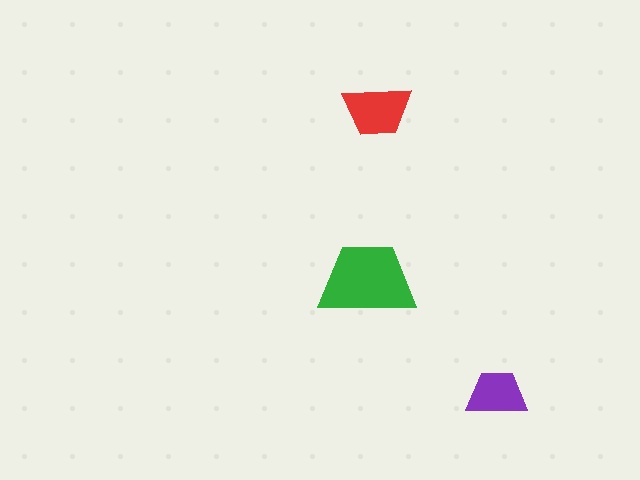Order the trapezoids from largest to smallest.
the green one, the red one, the purple one.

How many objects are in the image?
There are 3 objects in the image.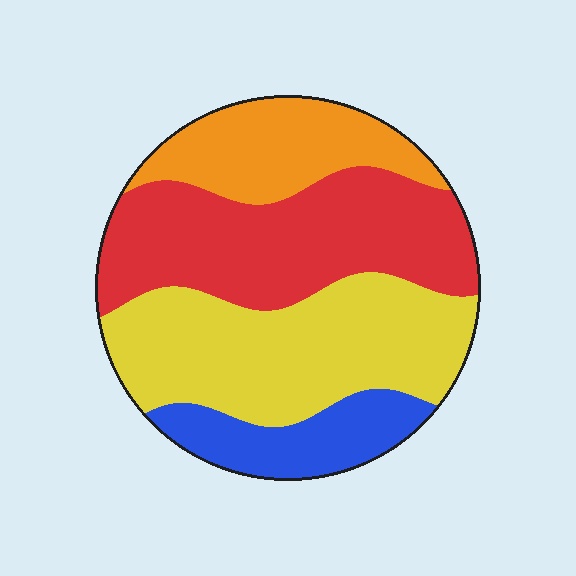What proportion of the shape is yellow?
Yellow covers roughly 35% of the shape.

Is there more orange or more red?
Red.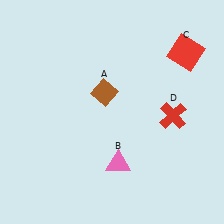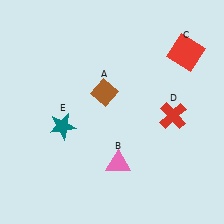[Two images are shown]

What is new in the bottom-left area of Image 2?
A teal star (E) was added in the bottom-left area of Image 2.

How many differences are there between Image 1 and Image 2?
There is 1 difference between the two images.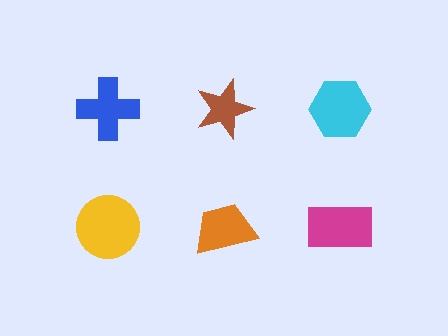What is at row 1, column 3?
A cyan hexagon.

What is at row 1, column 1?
A blue cross.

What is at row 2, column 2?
An orange trapezoid.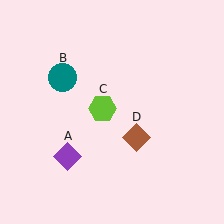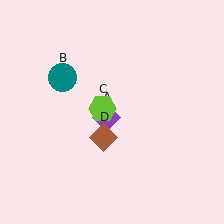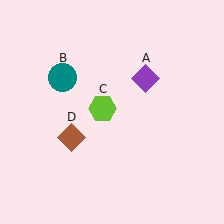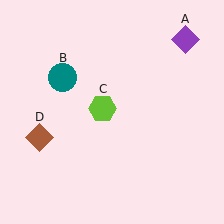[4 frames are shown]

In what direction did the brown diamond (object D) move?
The brown diamond (object D) moved left.